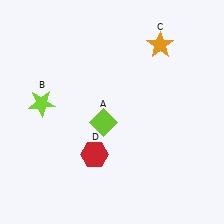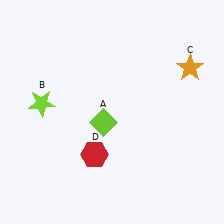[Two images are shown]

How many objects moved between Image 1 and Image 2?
1 object moved between the two images.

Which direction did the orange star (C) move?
The orange star (C) moved right.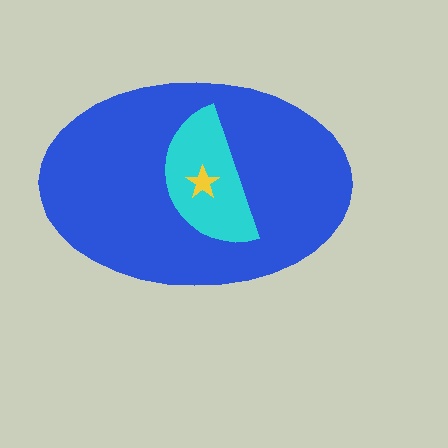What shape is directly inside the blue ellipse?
The cyan semicircle.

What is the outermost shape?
The blue ellipse.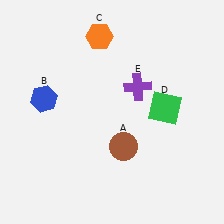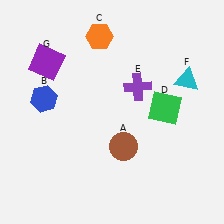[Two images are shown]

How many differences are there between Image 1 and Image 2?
There are 2 differences between the two images.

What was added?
A cyan triangle (F), a purple square (G) were added in Image 2.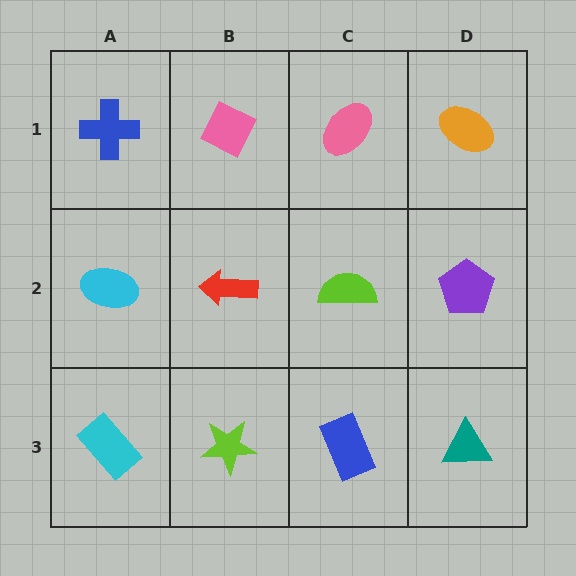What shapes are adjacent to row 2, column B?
A pink diamond (row 1, column B), a lime star (row 3, column B), a cyan ellipse (row 2, column A), a lime semicircle (row 2, column C).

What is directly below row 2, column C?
A blue rectangle.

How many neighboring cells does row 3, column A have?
2.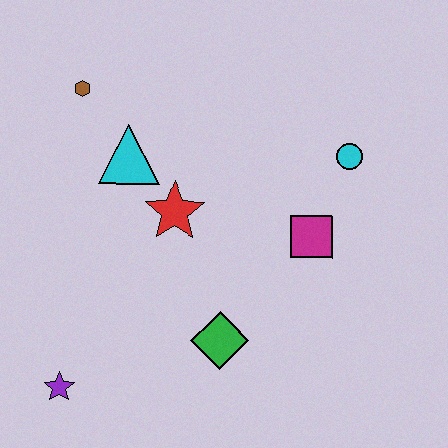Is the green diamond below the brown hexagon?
Yes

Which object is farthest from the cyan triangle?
The purple star is farthest from the cyan triangle.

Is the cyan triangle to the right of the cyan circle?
No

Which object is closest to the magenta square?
The cyan circle is closest to the magenta square.